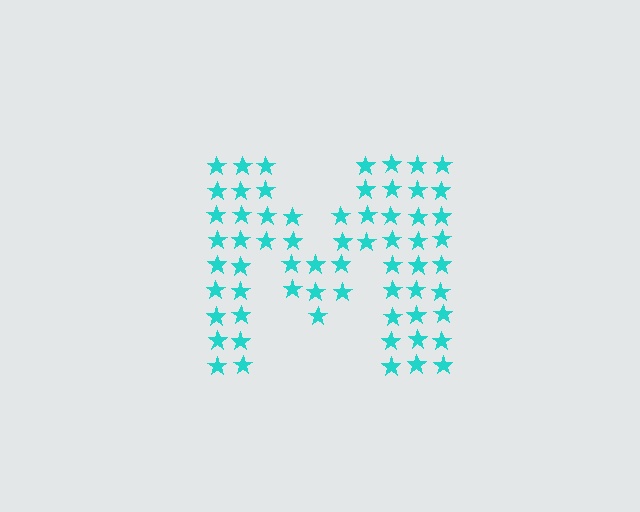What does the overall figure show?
The overall figure shows the letter M.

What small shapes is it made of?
It is made of small stars.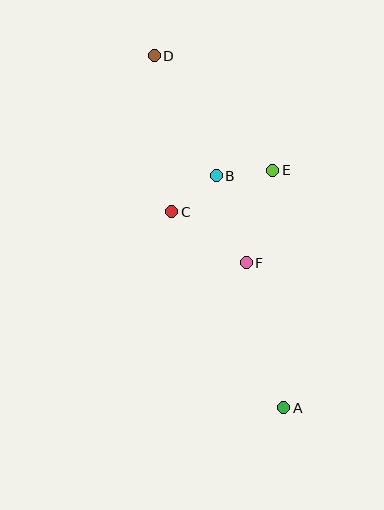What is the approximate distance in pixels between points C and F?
The distance between C and F is approximately 90 pixels.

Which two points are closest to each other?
Points B and E are closest to each other.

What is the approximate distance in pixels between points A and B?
The distance between A and B is approximately 241 pixels.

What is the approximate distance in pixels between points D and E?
The distance between D and E is approximately 165 pixels.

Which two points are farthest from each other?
Points A and D are farthest from each other.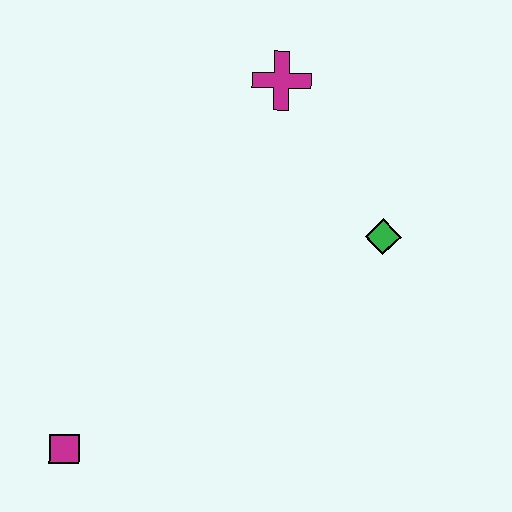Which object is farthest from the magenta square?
The magenta cross is farthest from the magenta square.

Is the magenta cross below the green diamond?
No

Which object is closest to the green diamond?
The magenta cross is closest to the green diamond.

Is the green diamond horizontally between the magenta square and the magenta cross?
No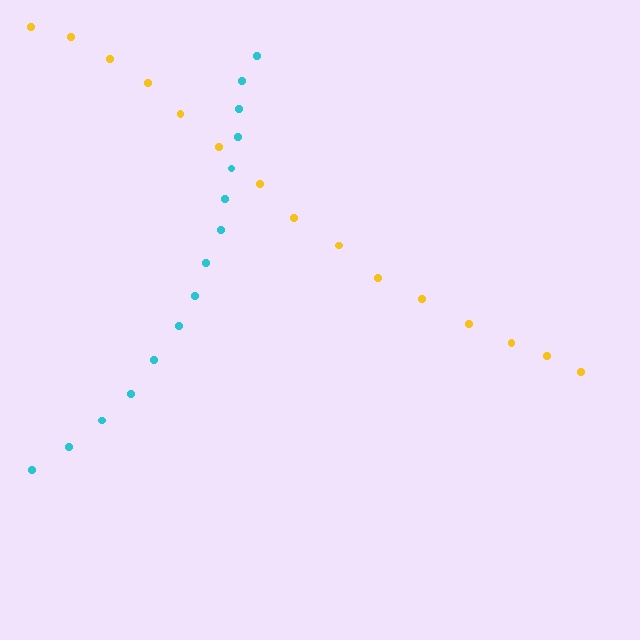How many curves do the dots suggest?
There are 2 distinct paths.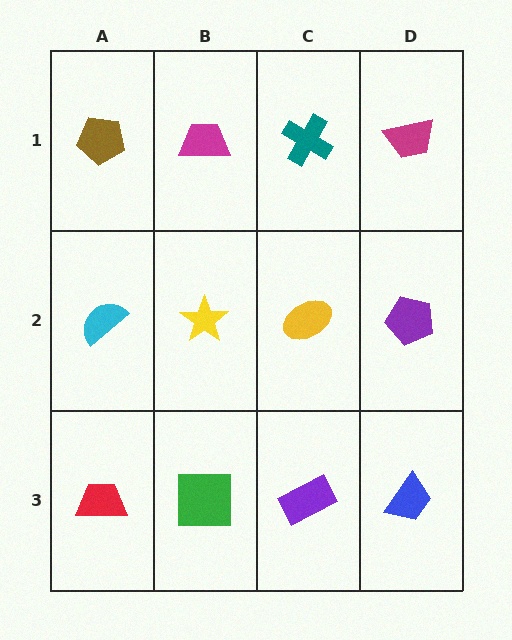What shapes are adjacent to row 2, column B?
A magenta trapezoid (row 1, column B), a green square (row 3, column B), a cyan semicircle (row 2, column A), a yellow ellipse (row 2, column C).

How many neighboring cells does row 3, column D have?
2.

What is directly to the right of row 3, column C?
A blue trapezoid.